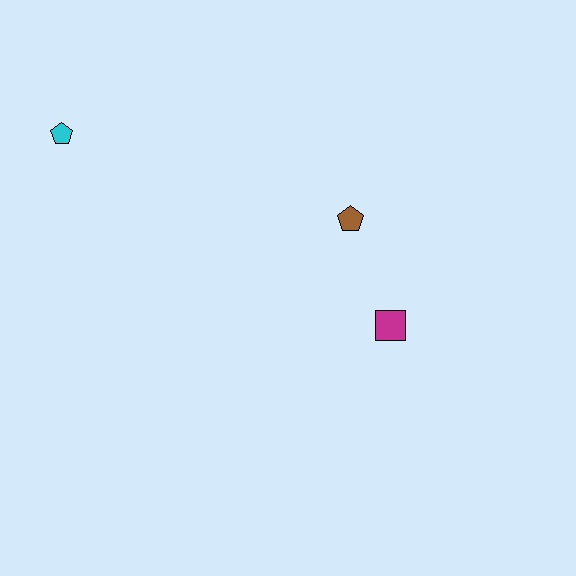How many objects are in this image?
There are 3 objects.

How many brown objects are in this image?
There is 1 brown object.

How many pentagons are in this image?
There are 2 pentagons.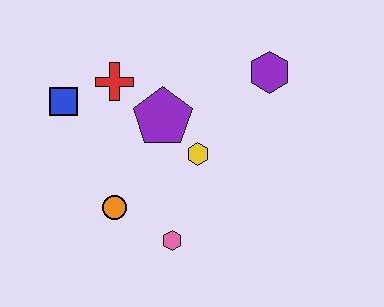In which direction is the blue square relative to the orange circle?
The blue square is above the orange circle.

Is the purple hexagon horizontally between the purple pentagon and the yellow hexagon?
No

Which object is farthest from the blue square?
The purple hexagon is farthest from the blue square.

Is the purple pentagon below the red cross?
Yes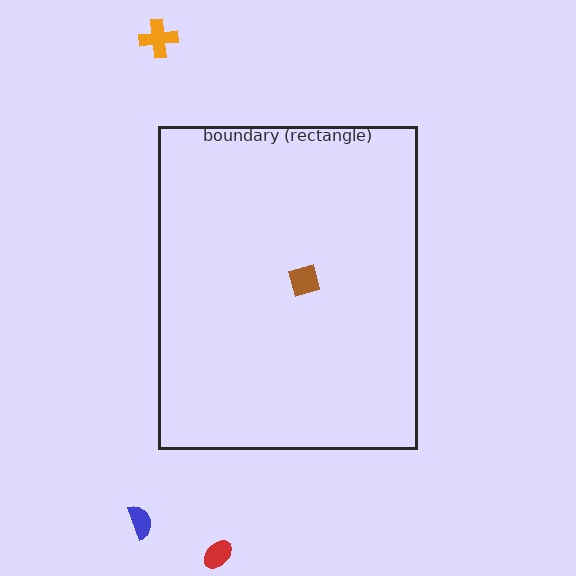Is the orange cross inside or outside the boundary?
Outside.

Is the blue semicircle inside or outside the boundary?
Outside.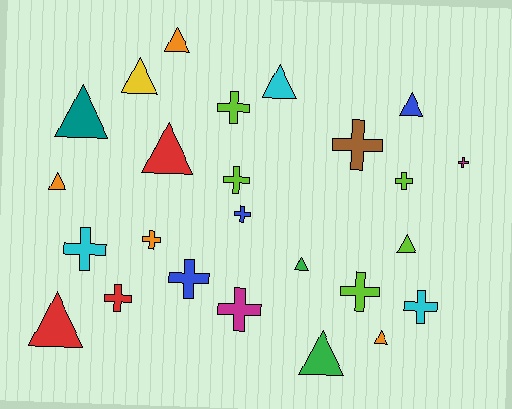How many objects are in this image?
There are 25 objects.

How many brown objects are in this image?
There is 1 brown object.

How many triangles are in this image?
There are 12 triangles.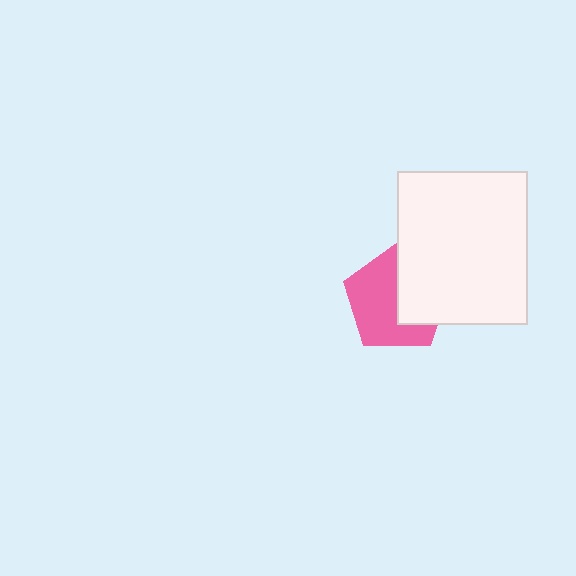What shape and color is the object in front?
The object in front is a white rectangle.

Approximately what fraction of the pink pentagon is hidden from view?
Roughly 40% of the pink pentagon is hidden behind the white rectangle.